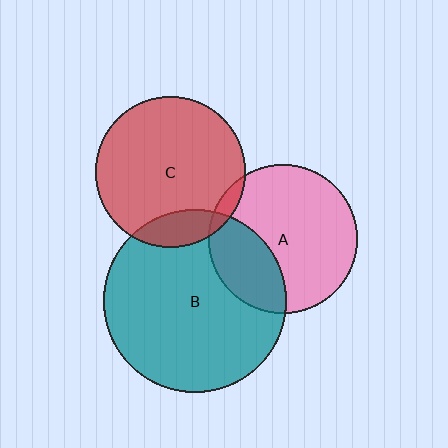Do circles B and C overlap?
Yes.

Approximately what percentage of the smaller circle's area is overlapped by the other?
Approximately 15%.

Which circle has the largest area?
Circle B (teal).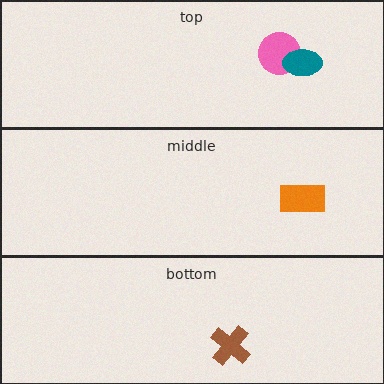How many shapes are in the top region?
2.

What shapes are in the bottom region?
The brown cross.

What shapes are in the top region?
The pink circle, the teal ellipse.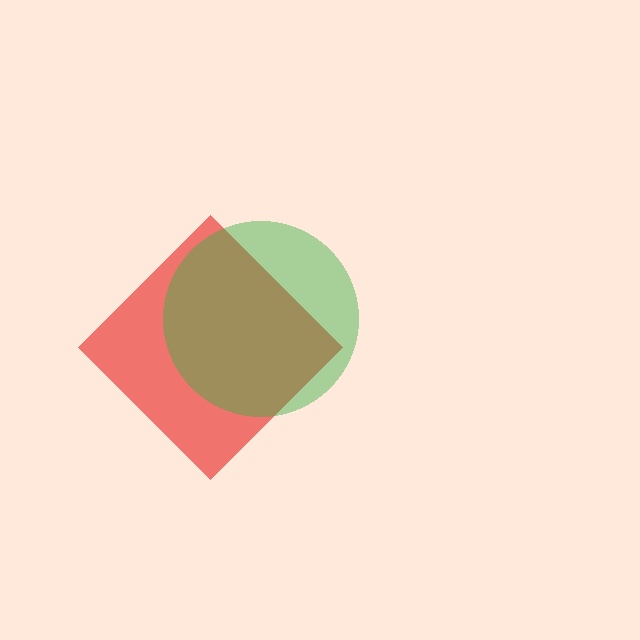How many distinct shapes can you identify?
There are 2 distinct shapes: a red diamond, a green circle.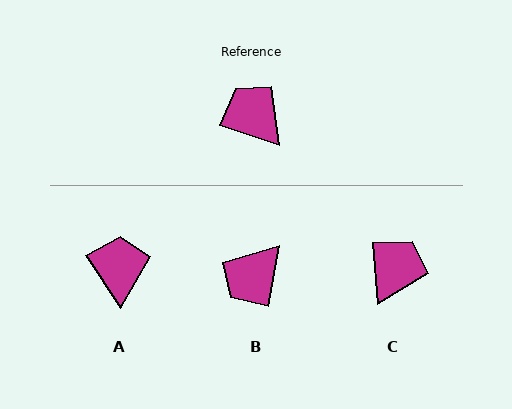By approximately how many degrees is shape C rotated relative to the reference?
Approximately 66 degrees clockwise.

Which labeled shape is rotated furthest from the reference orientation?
B, about 99 degrees away.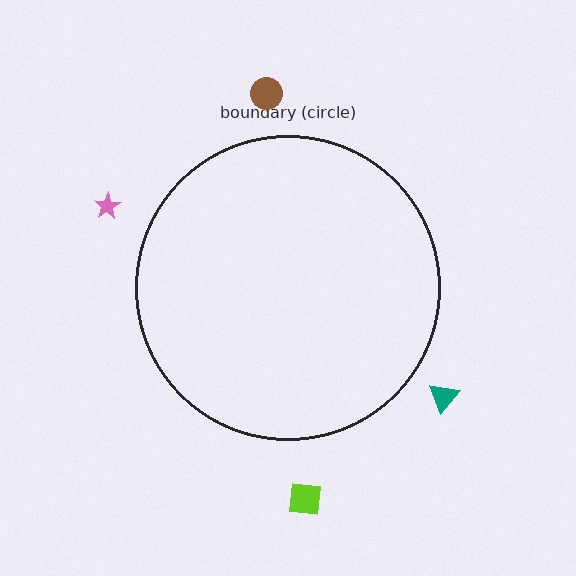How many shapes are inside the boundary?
0 inside, 4 outside.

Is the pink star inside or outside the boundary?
Outside.